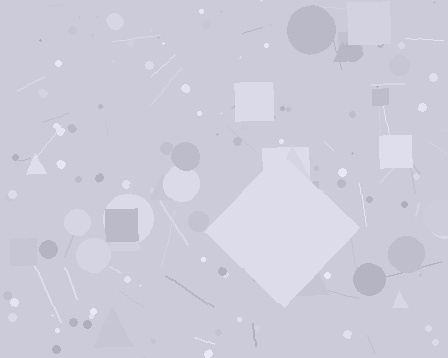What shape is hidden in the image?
A diamond is hidden in the image.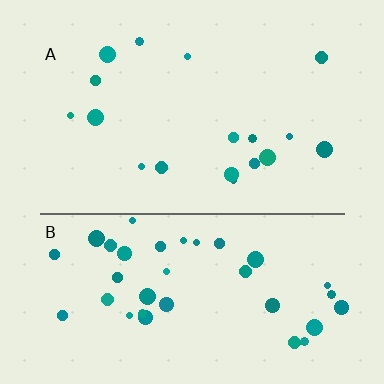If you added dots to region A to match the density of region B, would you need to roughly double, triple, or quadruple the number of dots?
Approximately double.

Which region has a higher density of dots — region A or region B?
B (the bottom).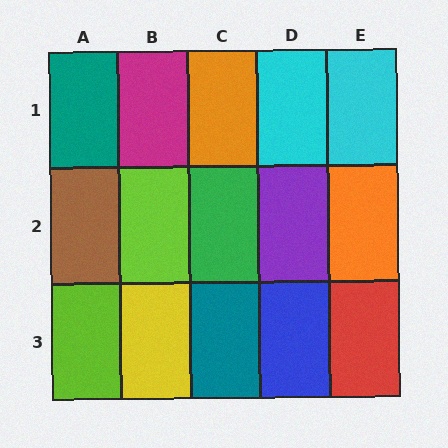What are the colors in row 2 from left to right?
Brown, lime, green, purple, orange.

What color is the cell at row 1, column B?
Magenta.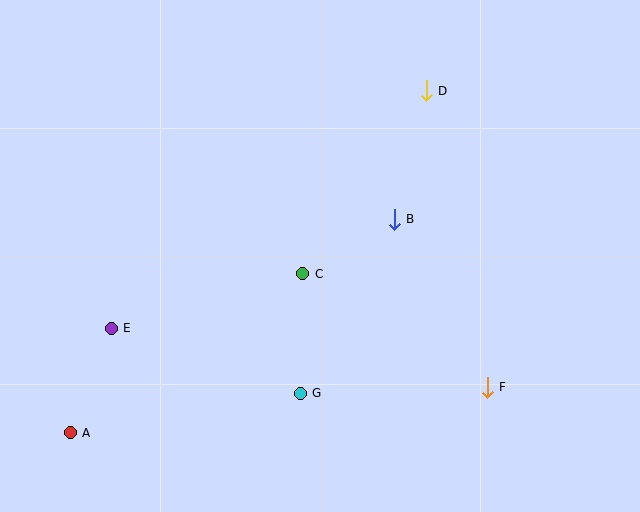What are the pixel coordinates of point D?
Point D is at (426, 91).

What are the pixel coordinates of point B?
Point B is at (394, 219).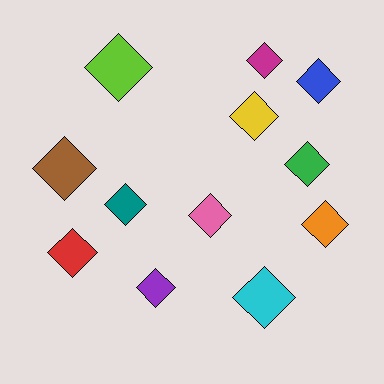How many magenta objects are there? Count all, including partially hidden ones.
There is 1 magenta object.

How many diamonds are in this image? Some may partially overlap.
There are 12 diamonds.